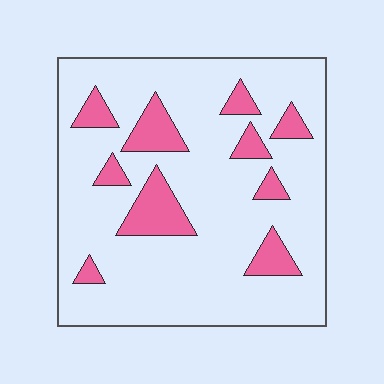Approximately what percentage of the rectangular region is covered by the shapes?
Approximately 15%.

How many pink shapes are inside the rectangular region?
10.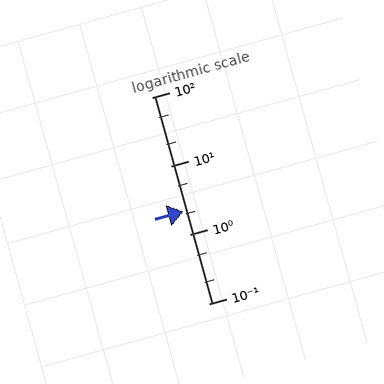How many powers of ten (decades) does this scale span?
The scale spans 3 decades, from 0.1 to 100.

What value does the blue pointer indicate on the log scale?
The pointer indicates approximately 2.2.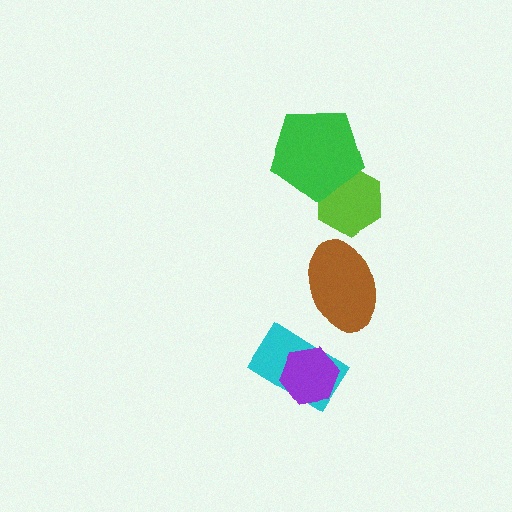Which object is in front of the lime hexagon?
The green pentagon is in front of the lime hexagon.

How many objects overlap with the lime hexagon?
1 object overlaps with the lime hexagon.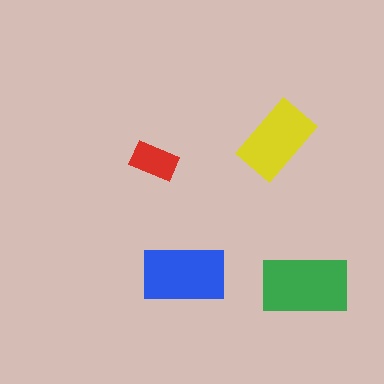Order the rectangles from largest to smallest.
the green one, the blue one, the yellow one, the red one.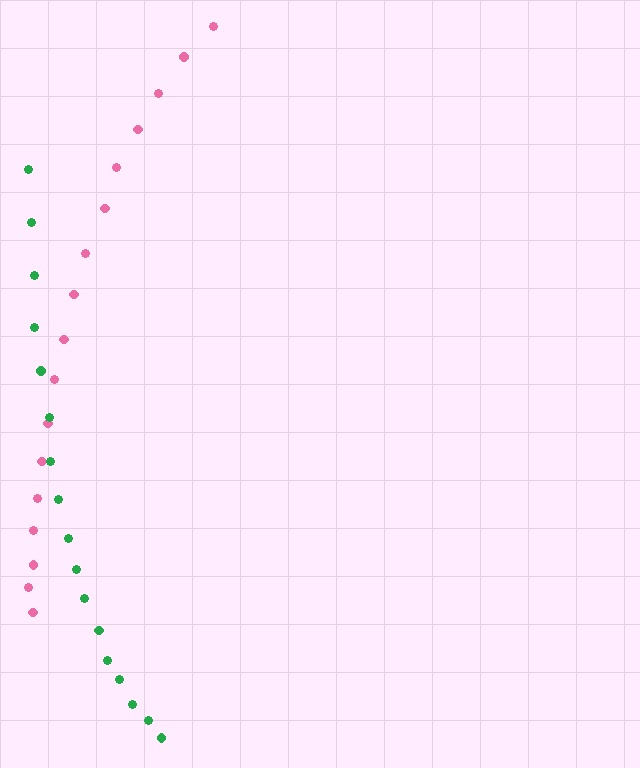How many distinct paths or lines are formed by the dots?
There are 2 distinct paths.